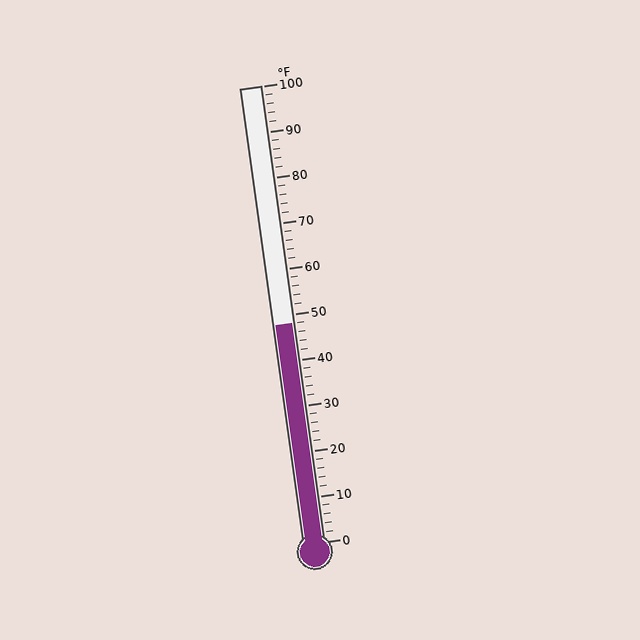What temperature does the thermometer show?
The thermometer shows approximately 48°F.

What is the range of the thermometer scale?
The thermometer scale ranges from 0°F to 100°F.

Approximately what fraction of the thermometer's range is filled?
The thermometer is filled to approximately 50% of its range.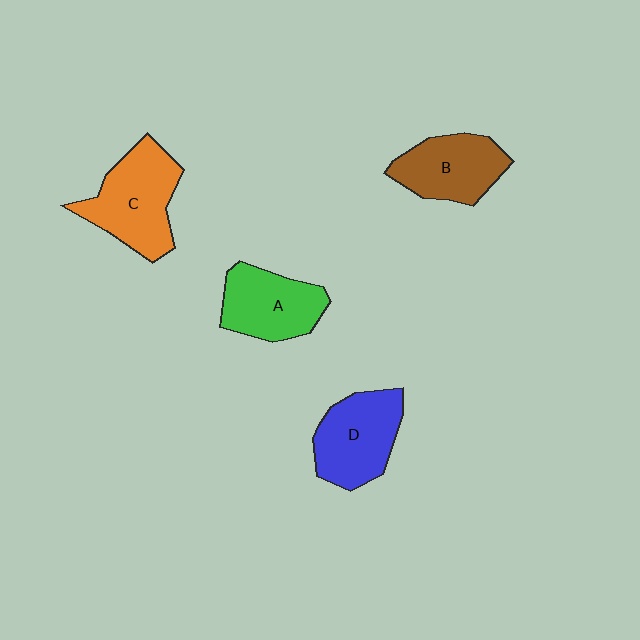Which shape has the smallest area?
Shape B (brown).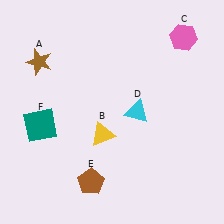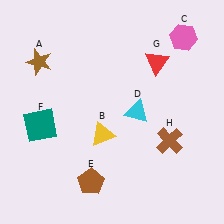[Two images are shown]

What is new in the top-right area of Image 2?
A red triangle (G) was added in the top-right area of Image 2.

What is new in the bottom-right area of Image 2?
A brown cross (H) was added in the bottom-right area of Image 2.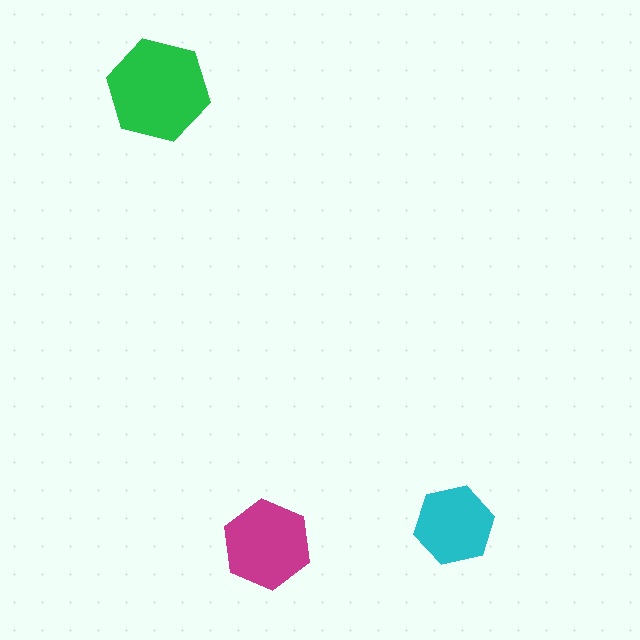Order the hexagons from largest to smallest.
the green one, the magenta one, the cyan one.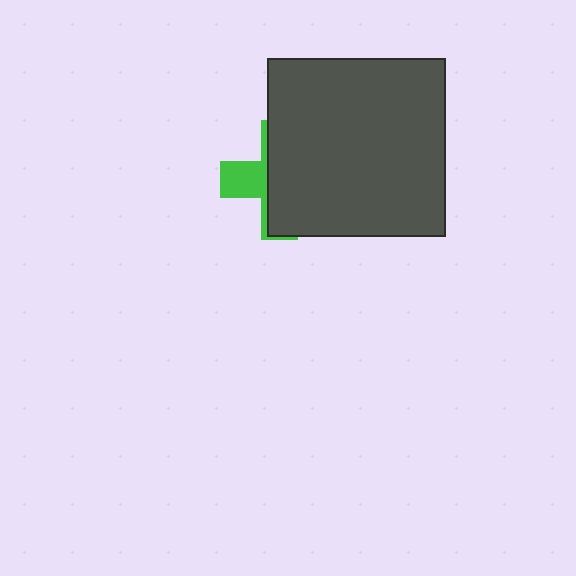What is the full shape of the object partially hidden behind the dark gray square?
The partially hidden object is a green cross.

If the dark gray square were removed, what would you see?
You would see the complete green cross.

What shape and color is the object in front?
The object in front is a dark gray square.